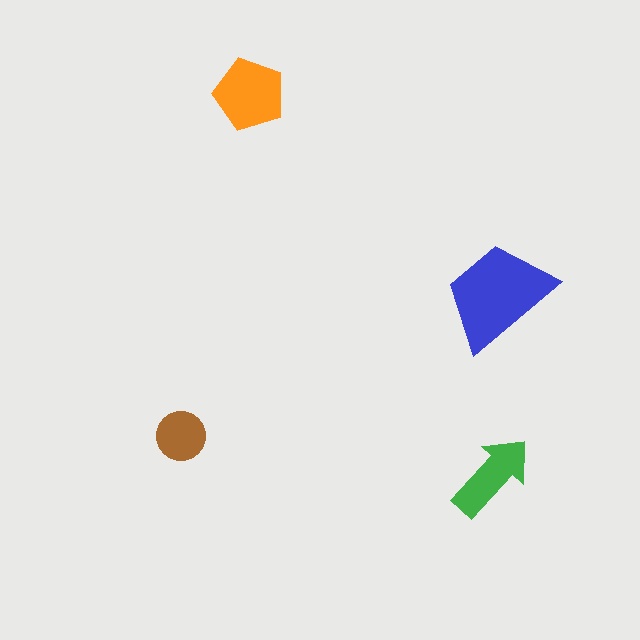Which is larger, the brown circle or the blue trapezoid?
The blue trapezoid.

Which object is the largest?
The blue trapezoid.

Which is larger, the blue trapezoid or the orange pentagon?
The blue trapezoid.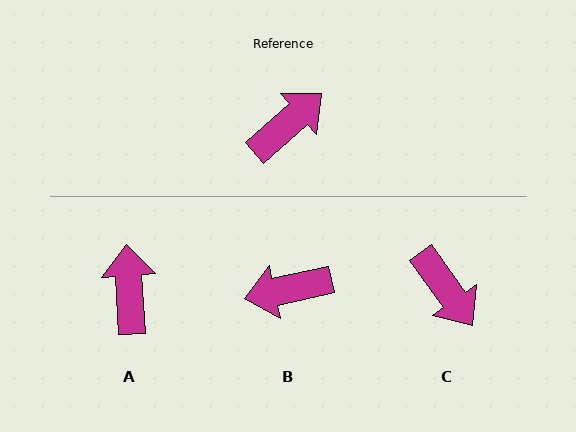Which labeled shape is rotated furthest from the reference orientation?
B, about 151 degrees away.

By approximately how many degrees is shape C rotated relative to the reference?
Approximately 96 degrees clockwise.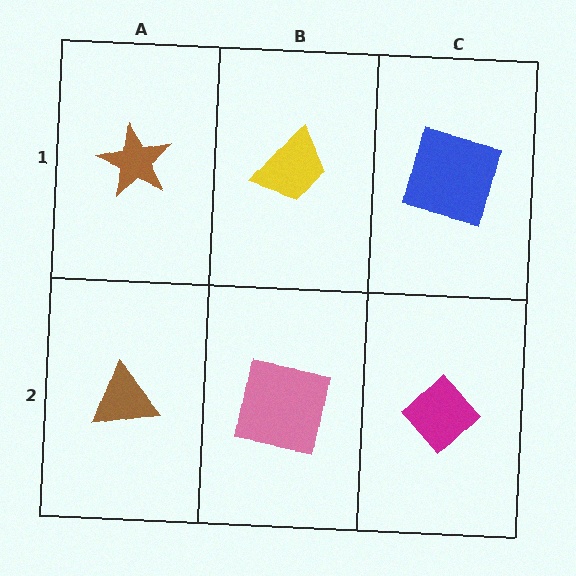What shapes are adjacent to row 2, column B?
A yellow trapezoid (row 1, column B), a brown triangle (row 2, column A), a magenta diamond (row 2, column C).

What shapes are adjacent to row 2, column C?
A blue square (row 1, column C), a pink square (row 2, column B).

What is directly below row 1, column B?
A pink square.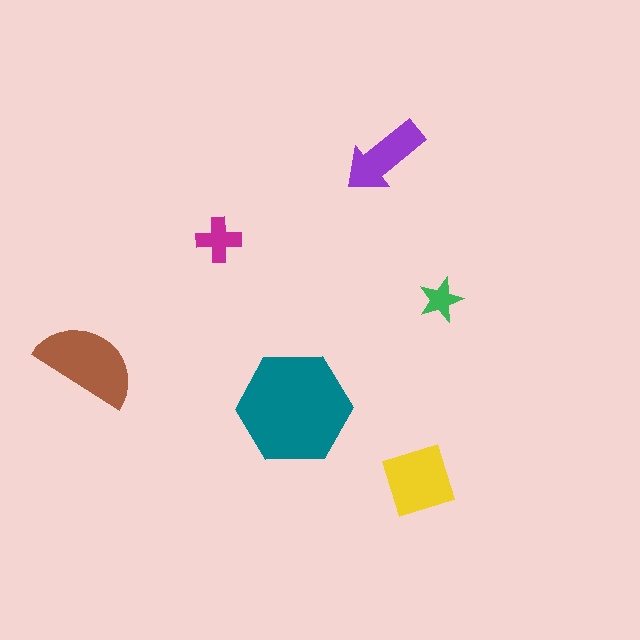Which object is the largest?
The teal hexagon.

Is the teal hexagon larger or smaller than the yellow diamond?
Larger.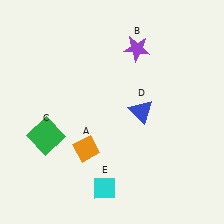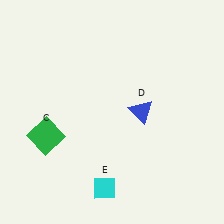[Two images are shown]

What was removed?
The purple star (B), the orange diamond (A) were removed in Image 2.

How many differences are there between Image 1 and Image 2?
There are 2 differences between the two images.